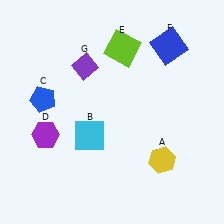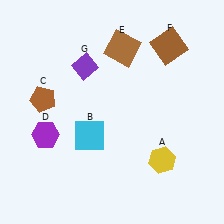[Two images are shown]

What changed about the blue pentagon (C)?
In Image 1, C is blue. In Image 2, it changed to brown.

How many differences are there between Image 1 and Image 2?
There are 3 differences between the two images.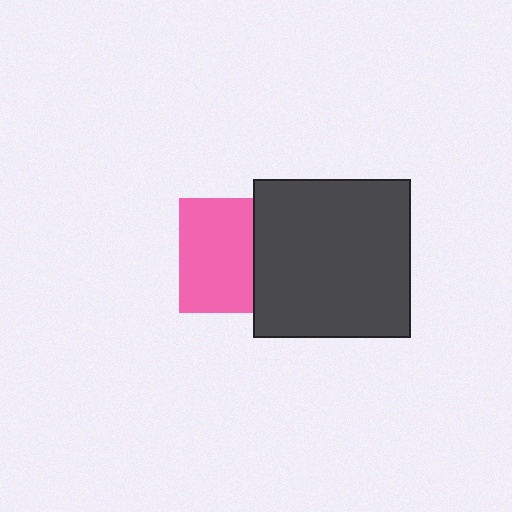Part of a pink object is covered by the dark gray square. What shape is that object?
It is a square.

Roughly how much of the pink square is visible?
About half of it is visible (roughly 65%).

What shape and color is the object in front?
The object in front is a dark gray square.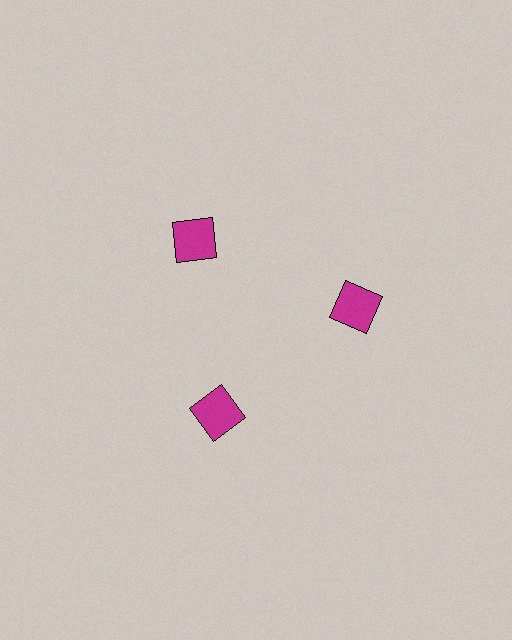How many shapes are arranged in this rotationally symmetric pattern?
There are 3 shapes, arranged in 3 groups of 1.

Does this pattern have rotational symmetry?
Yes, this pattern has 3-fold rotational symmetry. It looks the same after rotating 120 degrees around the center.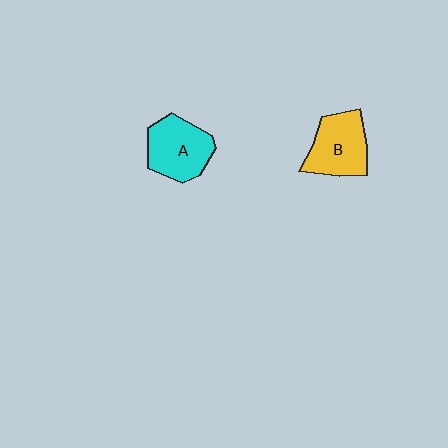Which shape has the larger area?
Shape A (cyan).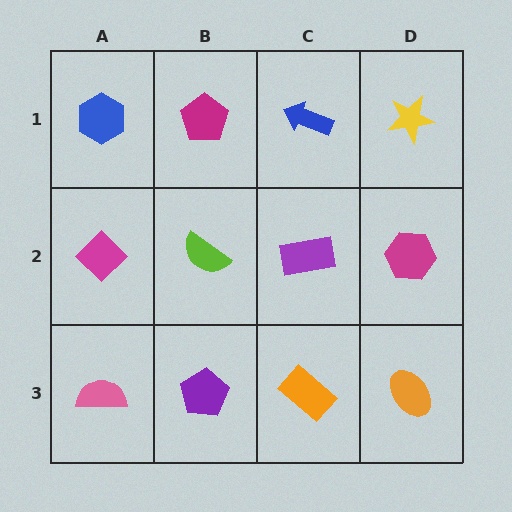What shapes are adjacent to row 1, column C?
A purple rectangle (row 2, column C), a magenta pentagon (row 1, column B), a yellow star (row 1, column D).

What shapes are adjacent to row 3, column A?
A magenta diamond (row 2, column A), a purple pentagon (row 3, column B).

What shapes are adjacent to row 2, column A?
A blue hexagon (row 1, column A), a pink semicircle (row 3, column A), a lime semicircle (row 2, column B).